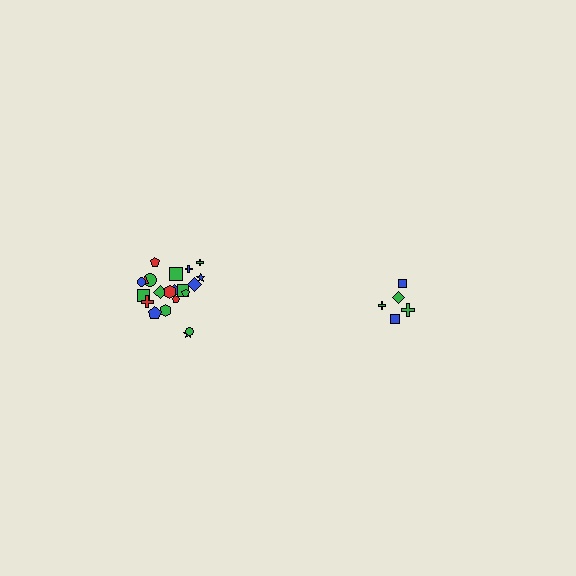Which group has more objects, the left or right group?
The left group.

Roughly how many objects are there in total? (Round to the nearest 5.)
Roughly 25 objects in total.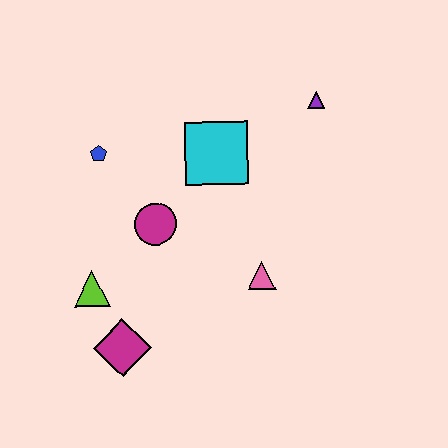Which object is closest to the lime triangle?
The magenta diamond is closest to the lime triangle.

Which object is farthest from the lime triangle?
The purple triangle is farthest from the lime triangle.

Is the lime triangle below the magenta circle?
Yes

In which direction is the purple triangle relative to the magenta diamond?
The purple triangle is above the magenta diamond.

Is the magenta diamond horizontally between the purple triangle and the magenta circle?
No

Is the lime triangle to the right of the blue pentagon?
No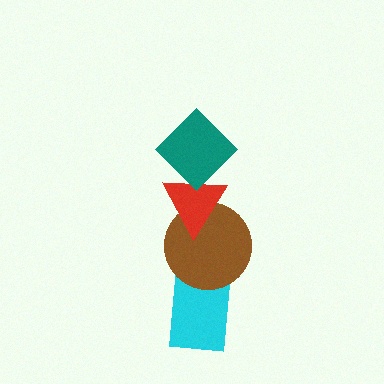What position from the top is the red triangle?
The red triangle is 2nd from the top.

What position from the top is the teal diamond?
The teal diamond is 1st from the top.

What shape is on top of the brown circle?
The red triangle is on top of the brown circle.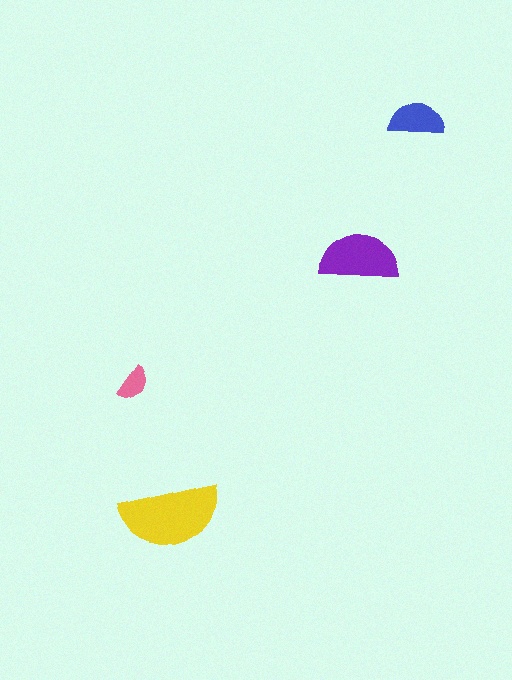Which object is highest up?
The blue semicircle is topmost.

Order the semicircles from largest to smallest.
the yellow one, the purple one, the blue one, the pink one.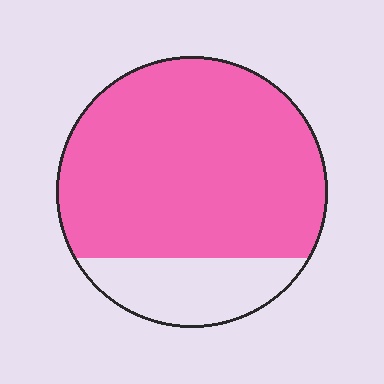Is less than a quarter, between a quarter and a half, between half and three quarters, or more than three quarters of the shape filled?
More than three quarters.